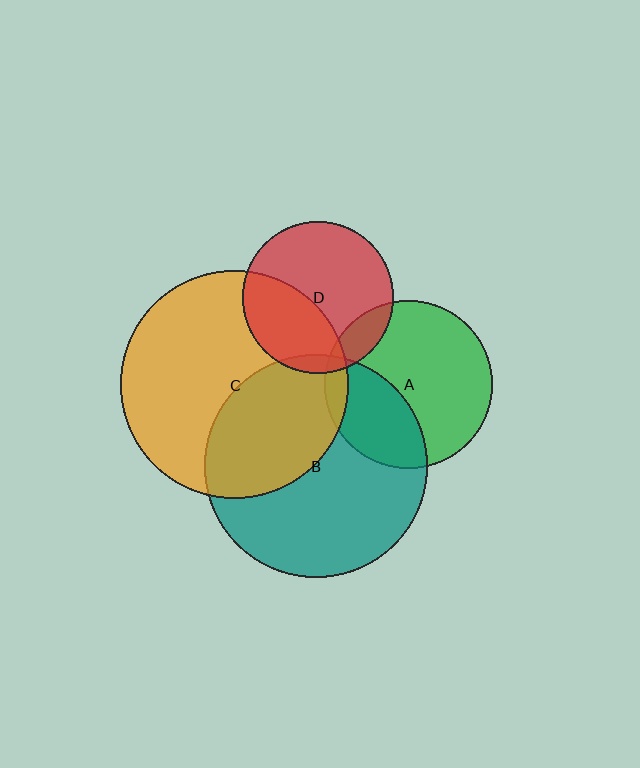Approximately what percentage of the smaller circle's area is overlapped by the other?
Approximately 40%.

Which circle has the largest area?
Circle C (orange).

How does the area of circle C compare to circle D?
Approximately 2.3 times.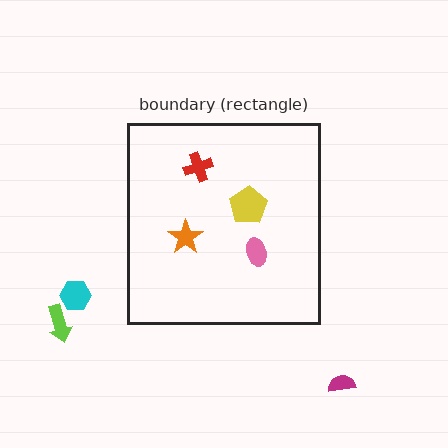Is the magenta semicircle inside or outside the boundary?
Outside.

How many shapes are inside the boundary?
4 inside, 3 outside.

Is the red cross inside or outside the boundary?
Inside.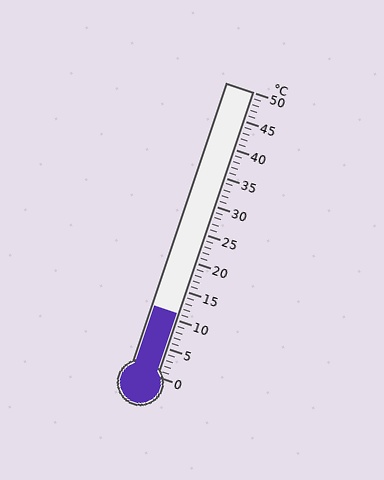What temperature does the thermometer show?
The thermometer shows approximately 11°C.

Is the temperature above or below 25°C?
The temperature is below 25°C.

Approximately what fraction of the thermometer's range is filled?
The thermometer is filled to approximately 20% of its range.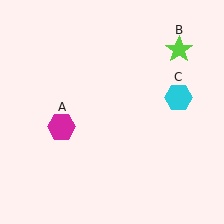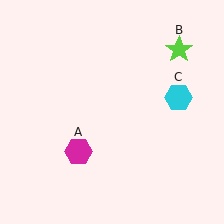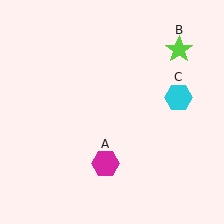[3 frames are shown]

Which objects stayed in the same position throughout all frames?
Lime star (object B) and cyan hexagon (object C) remained stationary.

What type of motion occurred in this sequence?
The magenta hexagon (object A) rotated counterclockwise around the center of the scene.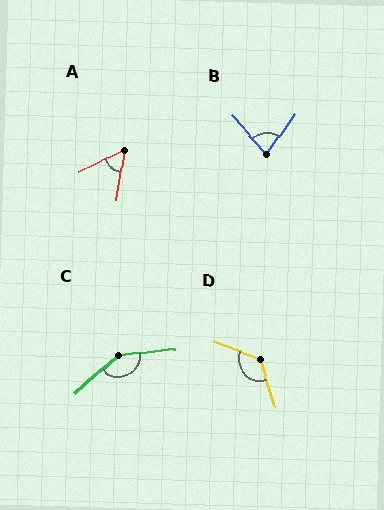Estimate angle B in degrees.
Approximately 77 degrees.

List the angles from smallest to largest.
A (55°), B (77°), D (128°), C (145°).